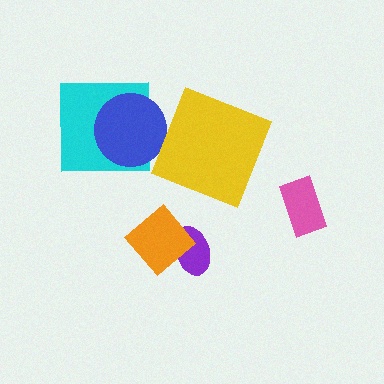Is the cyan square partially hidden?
Yes, it is partially covered by another shape.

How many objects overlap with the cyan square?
1 object overlaps with the cyan square.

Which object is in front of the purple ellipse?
The orange diamond is in front of the purple ellipse.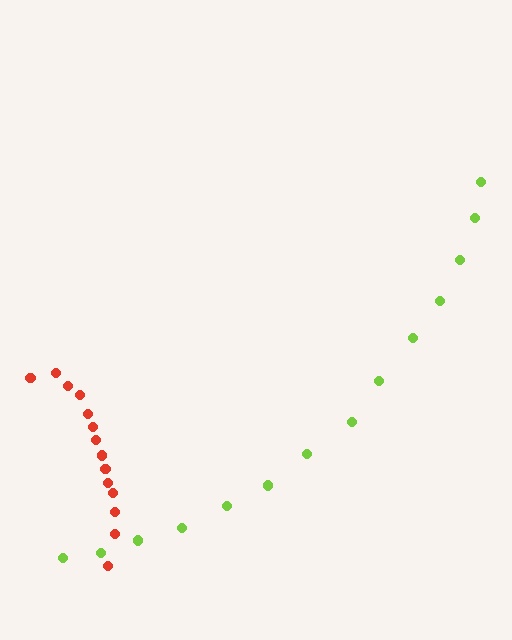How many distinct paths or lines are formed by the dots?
There are 2 distinct paths.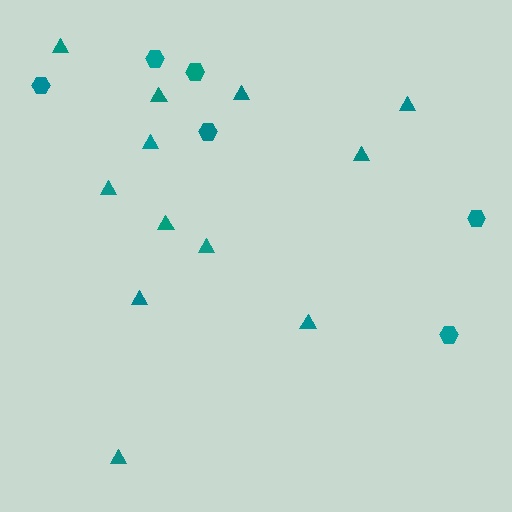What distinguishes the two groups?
There are 2 groups: one group of triangles (12) and one group of hexagons (6).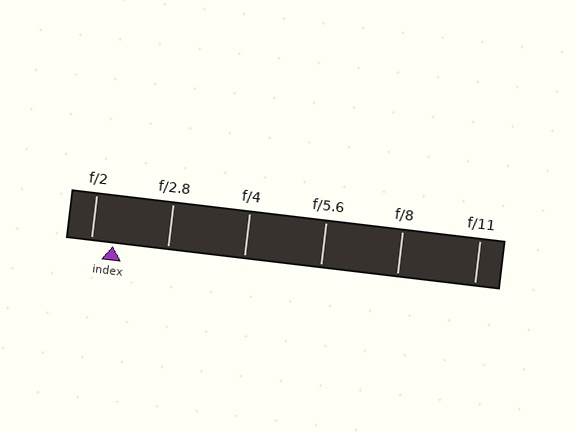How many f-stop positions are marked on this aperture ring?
There are 6 f-stop positions marked.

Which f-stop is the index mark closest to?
The index mark is closest to f/2.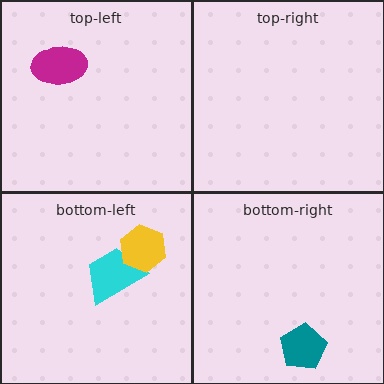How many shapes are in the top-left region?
1.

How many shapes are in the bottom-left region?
2.